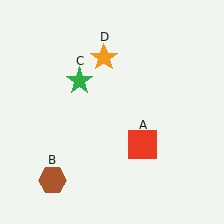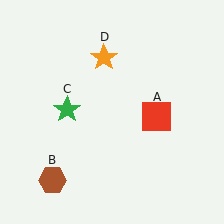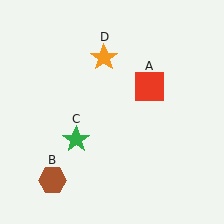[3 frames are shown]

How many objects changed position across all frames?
2 objects changed position: red square (object A), green star (object C).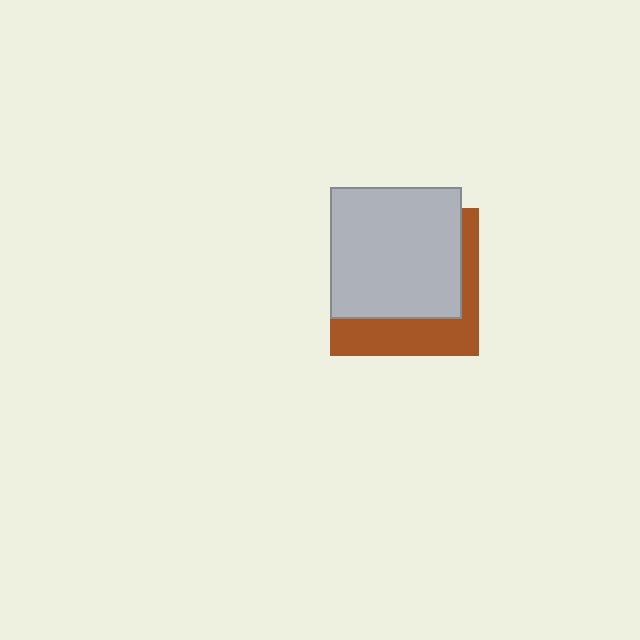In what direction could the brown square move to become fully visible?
The brown square could move down. That would shift it out from behind the light gray square entirely.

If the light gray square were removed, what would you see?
You would see the complete brown square.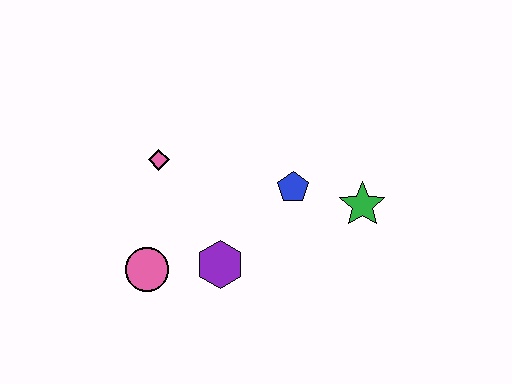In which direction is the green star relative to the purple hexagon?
The green star is to the right of the purple hexagon.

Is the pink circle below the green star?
Yes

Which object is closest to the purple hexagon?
The pink circle is closest to the purple hexagon.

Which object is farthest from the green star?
The pink circle is farthest from the green star.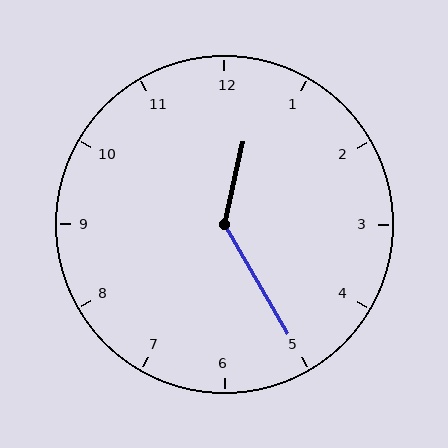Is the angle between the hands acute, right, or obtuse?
It is obtuse.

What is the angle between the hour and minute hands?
Approximately 138 degrees.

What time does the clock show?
12:25.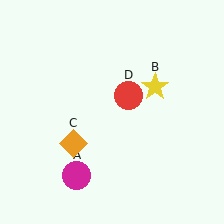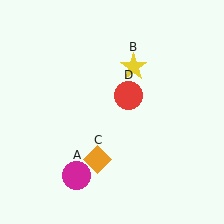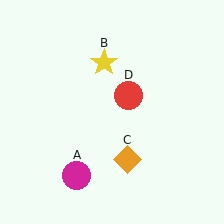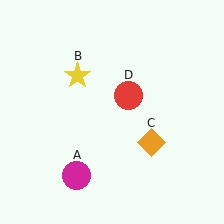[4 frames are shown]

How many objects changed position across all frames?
2 objects changed position: yellow star (object B), orange diamond (object C).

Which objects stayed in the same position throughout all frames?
Magenta circle (object A) and red circle (object D) remained stationary.